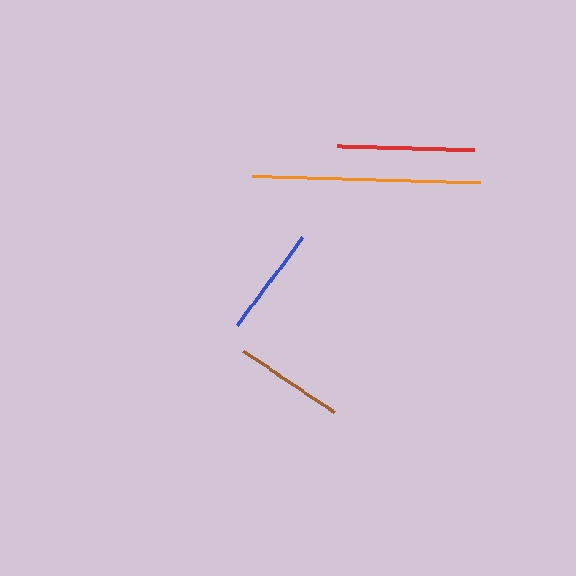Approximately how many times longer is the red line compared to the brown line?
The red line is approximately 1.2 times the length of the brown line.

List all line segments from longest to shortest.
From longest to shortest: orange, red, brown, blue.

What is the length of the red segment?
The red segment is approximately 137 pixels long.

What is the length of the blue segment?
The blue segment is approximately 109 pixels long.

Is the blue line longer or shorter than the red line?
The red line is longer than the blue line.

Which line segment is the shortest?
The blue line is the shortest at approximately 109 pixels.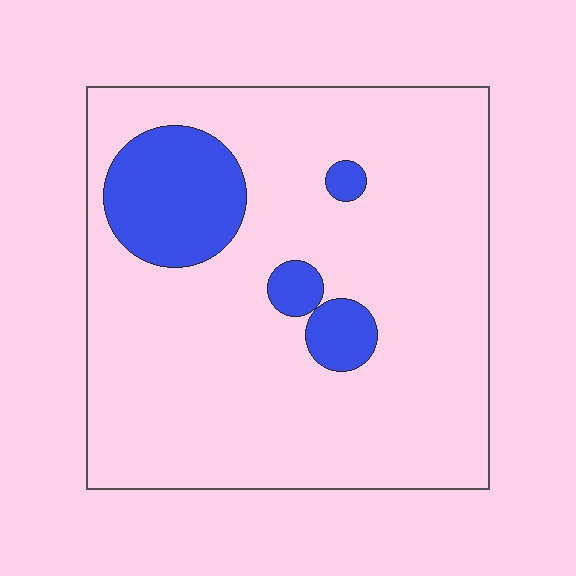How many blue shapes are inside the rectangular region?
4.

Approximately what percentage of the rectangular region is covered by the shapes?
Approximately 15%.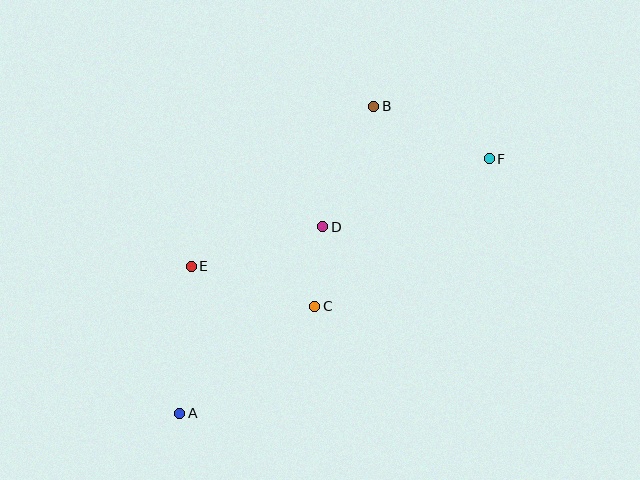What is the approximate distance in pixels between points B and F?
The distance between B and F is approximately 127 pixels.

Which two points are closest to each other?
Points C and D are closest to each other.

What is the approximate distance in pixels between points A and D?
The distance between A and D is approximately 235 pixels.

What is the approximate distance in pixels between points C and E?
The distance between C and E is approximately 130 pixels.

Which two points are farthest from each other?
Points A and F are farthest from each other.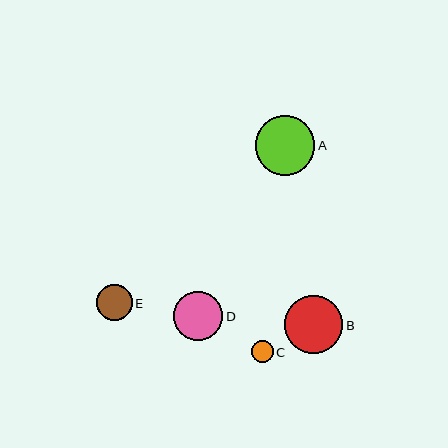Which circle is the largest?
Circle A is the largest with a size of approximately 60 pixels.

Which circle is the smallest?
Circle C is the smallest with a size of approximately 22 pixels.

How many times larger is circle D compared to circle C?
Circle D is approximately 2.2 times the size of circle C.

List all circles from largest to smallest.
From largest to smallest: A, B, D, E, C.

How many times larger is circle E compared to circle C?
Circle E is approximately 1.6 times the size of circle C.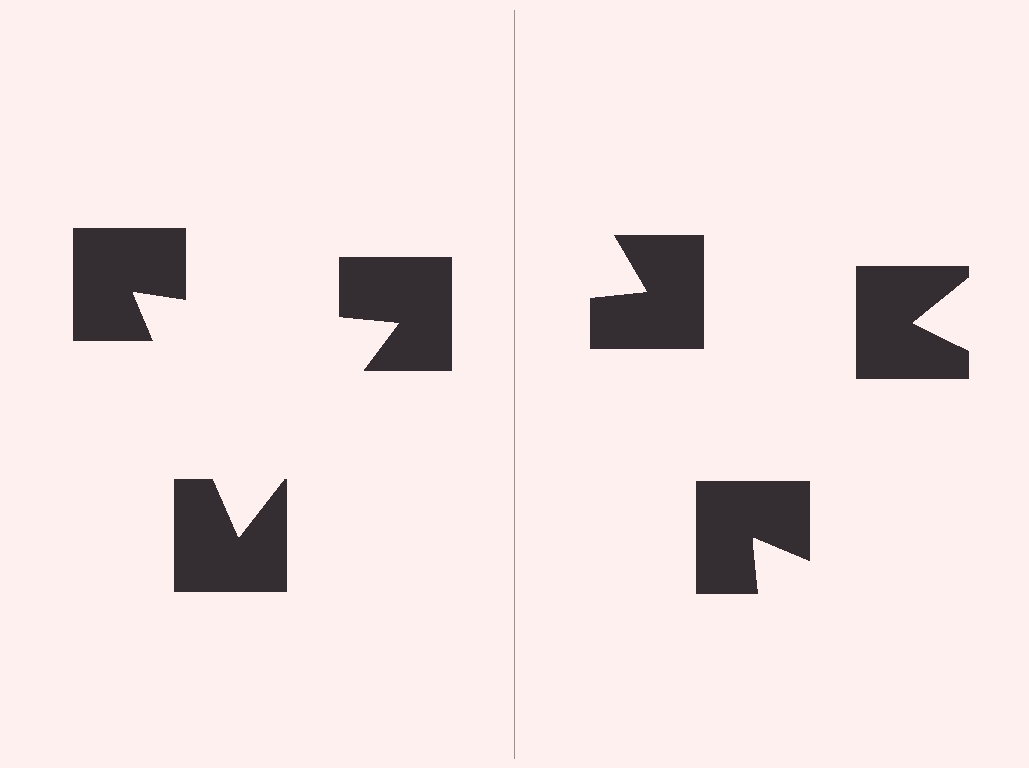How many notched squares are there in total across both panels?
6 — 3 on each side.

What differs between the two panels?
The notched squares are positioned identically on both sides; only the wedge orientations differ. On the left they align to a triangle; on the right they are misaligned.